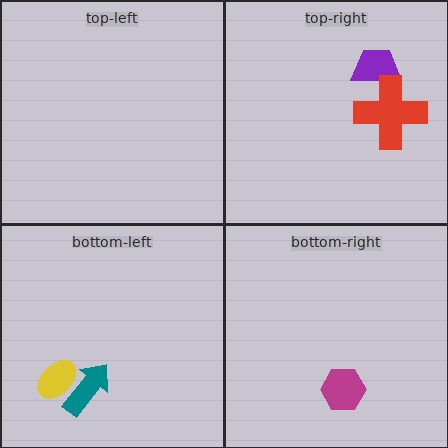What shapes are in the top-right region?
The purple trapezoid, the red cross.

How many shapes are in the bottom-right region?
1.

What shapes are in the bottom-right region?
The magenta hexagon.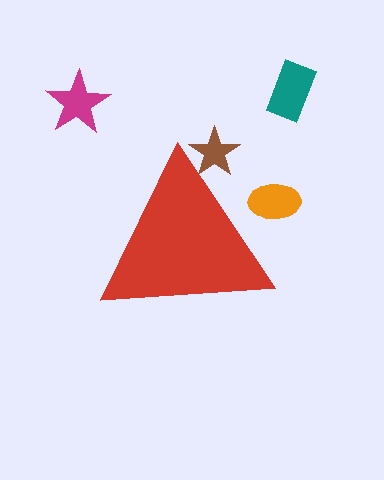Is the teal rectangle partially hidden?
No, the teal rectangle is fully visible.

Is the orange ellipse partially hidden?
Yes, the orange ellipse is partially hidden behind the red triangle.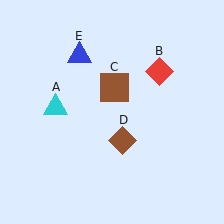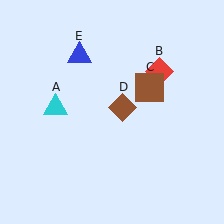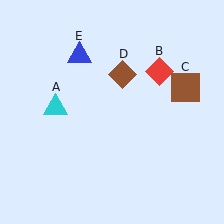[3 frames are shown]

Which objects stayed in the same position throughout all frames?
Cyan triangle (object A) and red diamond (object B) and blue triangle (object E) remained stationary.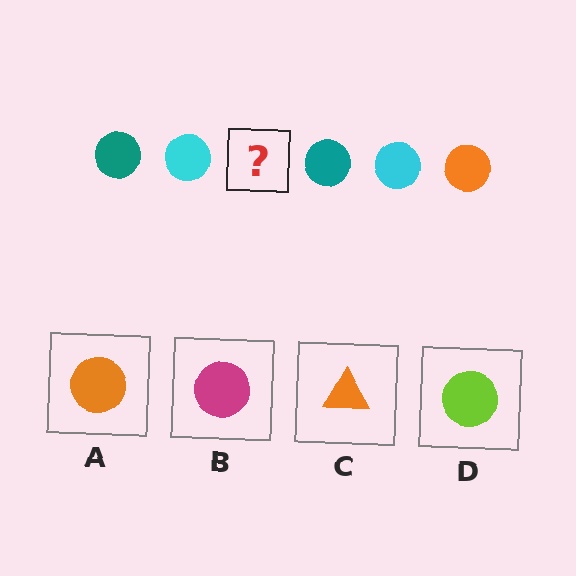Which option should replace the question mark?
Option A.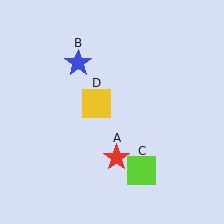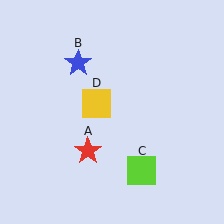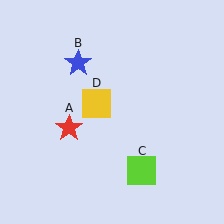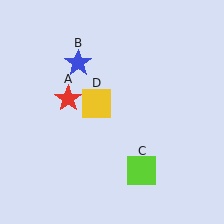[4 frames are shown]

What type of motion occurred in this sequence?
The red star (object A) rotated clockwise around the center of the scene.